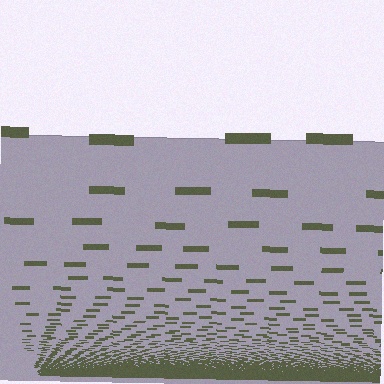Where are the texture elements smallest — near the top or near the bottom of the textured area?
Near the bottom.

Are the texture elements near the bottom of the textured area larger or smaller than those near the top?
Smaller. The gradient is inverted — elements near the bottom are smaller and denser.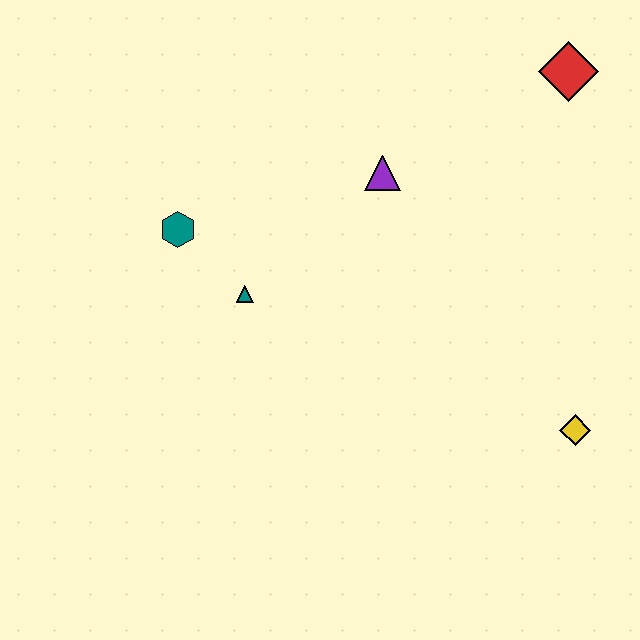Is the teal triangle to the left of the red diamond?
Yes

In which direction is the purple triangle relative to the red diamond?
The purple triangle is to the left of the red diamond.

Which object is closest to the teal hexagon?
The teal triangle is closest to the teal hexagon.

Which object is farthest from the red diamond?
The teal hexagon is farthest from the red diamond.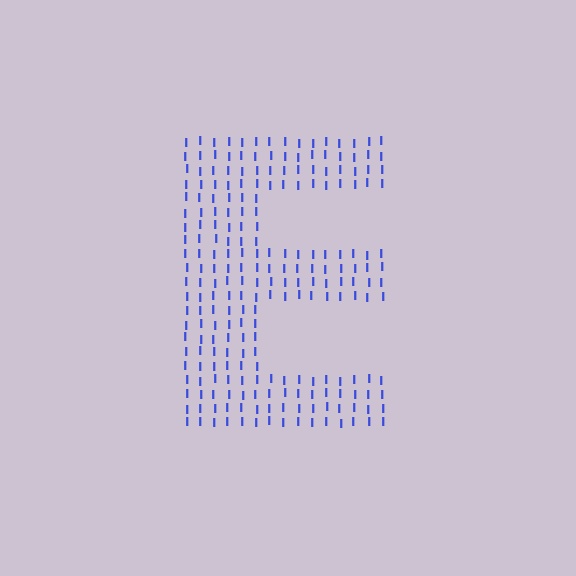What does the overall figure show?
The overall figure shows the letter E.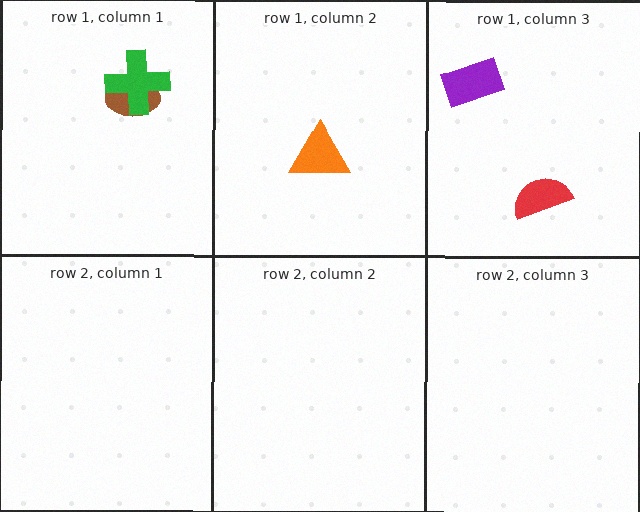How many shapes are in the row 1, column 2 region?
1.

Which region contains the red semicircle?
The row 1, column 3 region.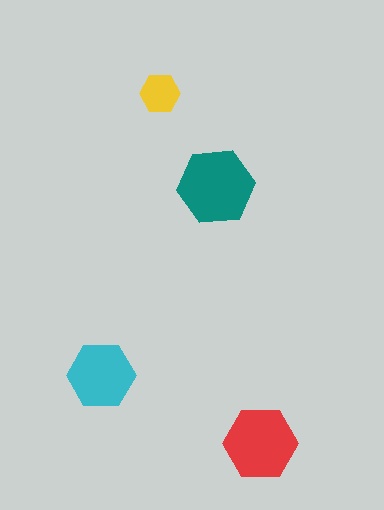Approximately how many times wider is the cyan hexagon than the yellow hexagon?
About 1.5 times wider.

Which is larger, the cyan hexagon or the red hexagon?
The red one.